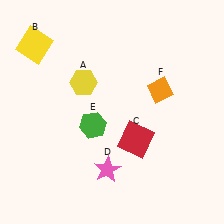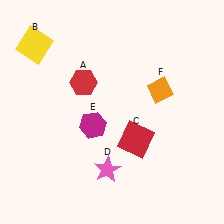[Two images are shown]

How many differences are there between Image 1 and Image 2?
There are 2 differences between the two images.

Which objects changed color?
A changed from yellow to red. E changed from green to magenta.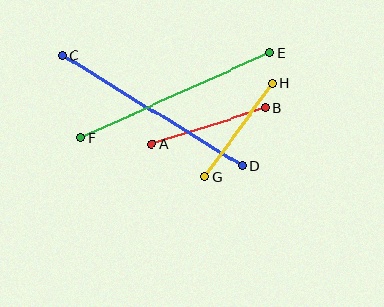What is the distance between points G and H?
The distance is approximately 115 pixels.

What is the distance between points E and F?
The distance is approximately 207 pixels.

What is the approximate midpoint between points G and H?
The midpoint is at approximately (239, 130) pixels.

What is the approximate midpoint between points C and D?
The midpoint is at approximately (152, 111) pixels.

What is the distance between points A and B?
The distance is approximately 120 pixels.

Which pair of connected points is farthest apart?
Points C and D are farthest apart.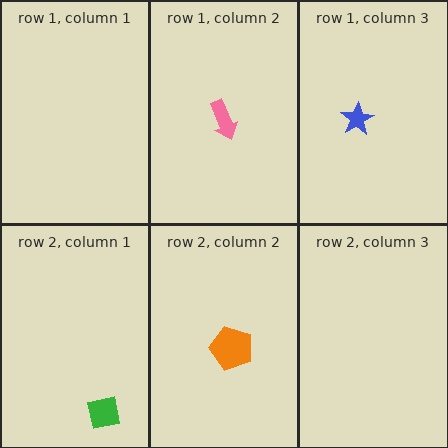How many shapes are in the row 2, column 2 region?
1.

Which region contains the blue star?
The row 1, column 3 region.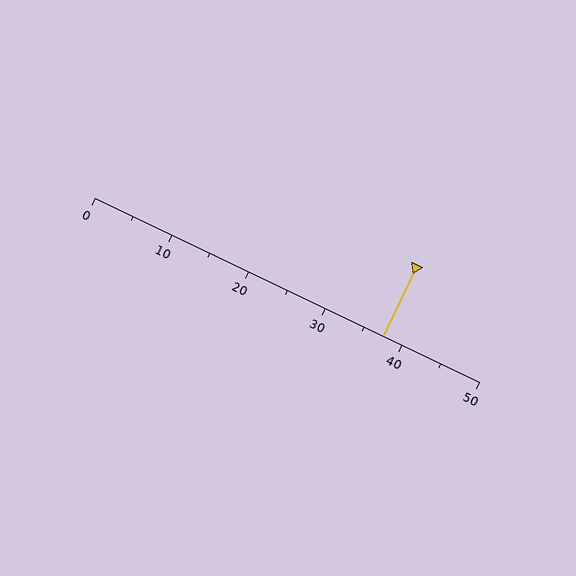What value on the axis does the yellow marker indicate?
The marker indicates approximately 37.5.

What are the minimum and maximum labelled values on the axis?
The axis runs from 0 to 50.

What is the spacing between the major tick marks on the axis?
The major ticks are spaced 10 apart.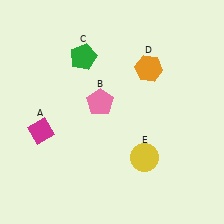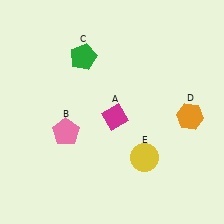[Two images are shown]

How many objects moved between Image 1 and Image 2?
3 objects moved between the two images.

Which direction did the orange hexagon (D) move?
The orange hexagon (D) moved down.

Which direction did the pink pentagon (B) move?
The pink pentagon (B) moved left.